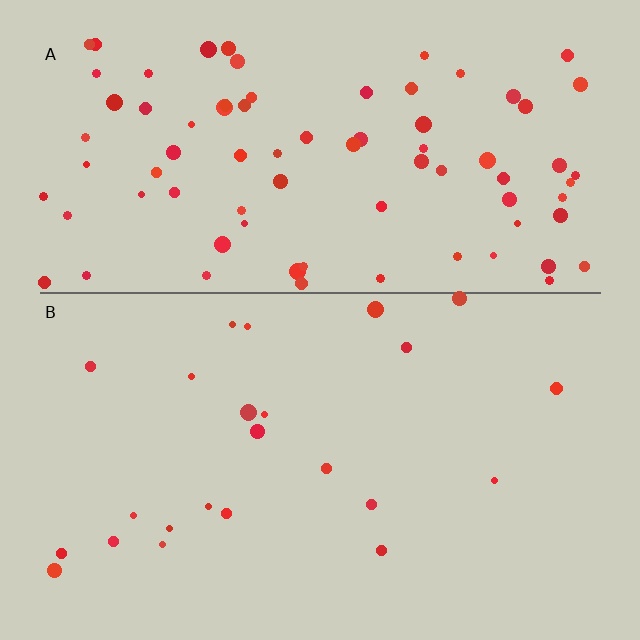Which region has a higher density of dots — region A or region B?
A (the top).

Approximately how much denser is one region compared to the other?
Approximately 3.4× — region A over region B.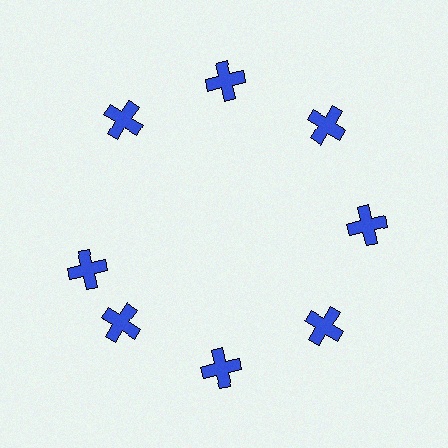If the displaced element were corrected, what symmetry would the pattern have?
It would have 8-fold rotational symmetry — the pattern would map onto itself every 45 degrees.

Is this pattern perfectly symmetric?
No. The 8 blue crosses are arranged in a ring, but one element near the 9 o'clock position is rotated out of alignment along the ring, breaking the 8-fold rotational symmetry.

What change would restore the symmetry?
The symmetry would be restored by rotating it back into even spacing with its neighbors so that all 8 crosses sit at equal angles and equal distance from the center.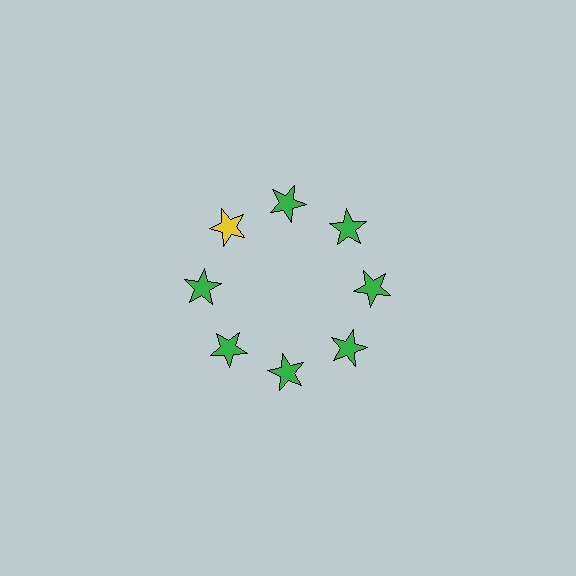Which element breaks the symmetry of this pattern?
The yellow star at roughly the 10 o'clock position breaks the symmetry. All other shapes are green stars.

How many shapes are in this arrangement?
There are 8 shapes arranged in a ring pattern.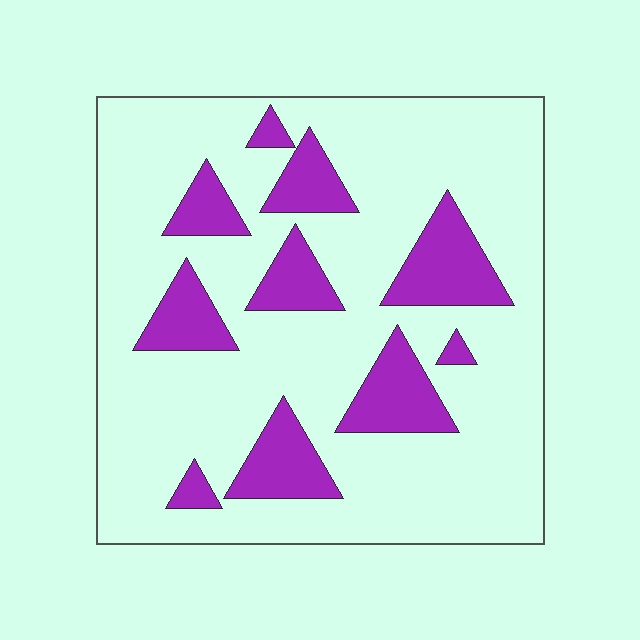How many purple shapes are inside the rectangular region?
10.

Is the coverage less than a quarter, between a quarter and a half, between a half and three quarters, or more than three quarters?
Less than a quarter.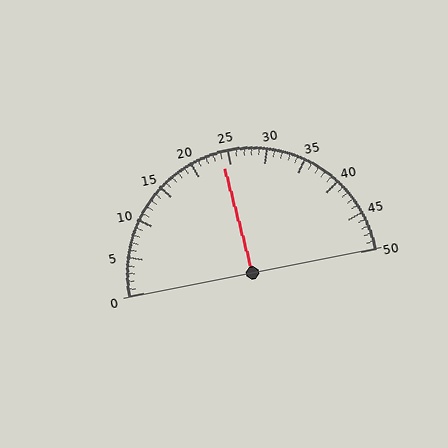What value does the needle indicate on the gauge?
The needle indicates approximately 24.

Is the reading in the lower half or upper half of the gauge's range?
The reading is in the lower half of the range (0 to 50).